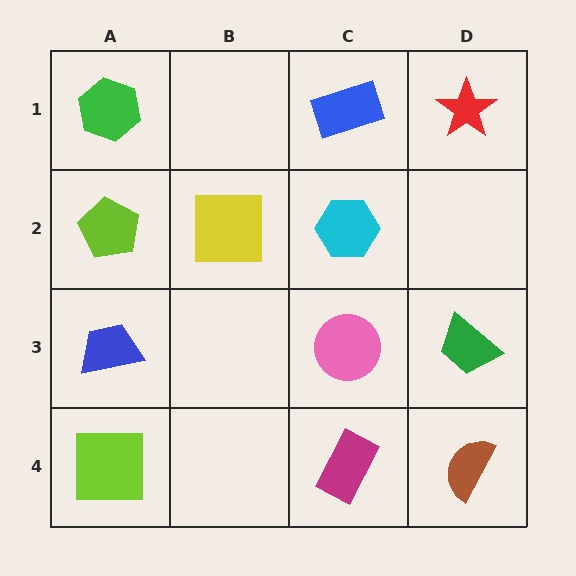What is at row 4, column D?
A brown semicircle.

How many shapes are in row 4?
3 shapes.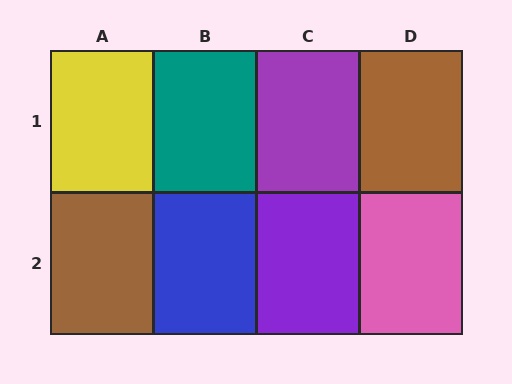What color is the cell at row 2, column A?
Brown.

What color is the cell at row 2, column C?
Purple.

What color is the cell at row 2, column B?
Blue.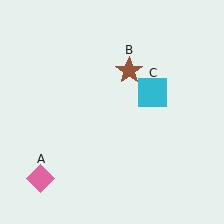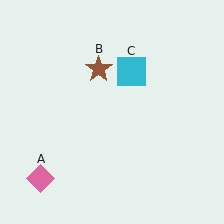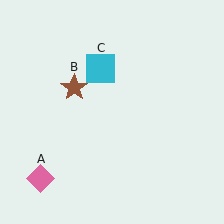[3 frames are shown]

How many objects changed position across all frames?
2 objects changed position: brown star (object B), cyan square (object C).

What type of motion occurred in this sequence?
The brown star (object B), cyan square (object C) rotated counterclockwise around the center of the scene.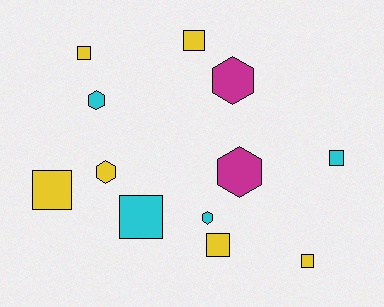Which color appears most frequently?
Yellow, with 6 objects.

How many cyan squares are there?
There are 2 cyan squares.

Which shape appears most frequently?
Square, with 7 objects.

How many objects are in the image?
There are 12 objects.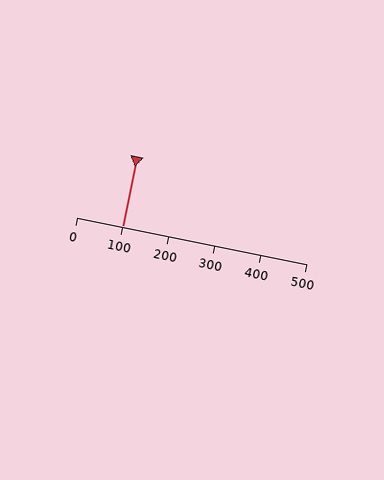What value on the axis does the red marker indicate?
The marker indicates approximately 100.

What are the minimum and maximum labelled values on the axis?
The axis runs from 0 to 500.